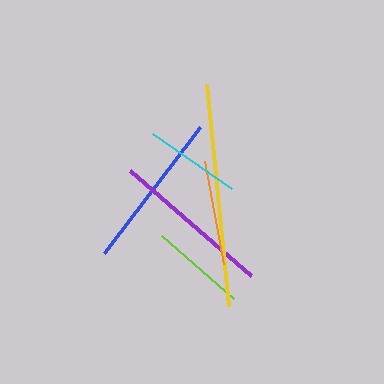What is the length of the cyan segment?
The cyan segment is approximately 96 pixels long.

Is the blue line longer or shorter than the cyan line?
The blue line is longer than the cyan line.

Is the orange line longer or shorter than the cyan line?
The orange line is longer than the cyan line.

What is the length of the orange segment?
The orange segment is approximately 105 pixels long.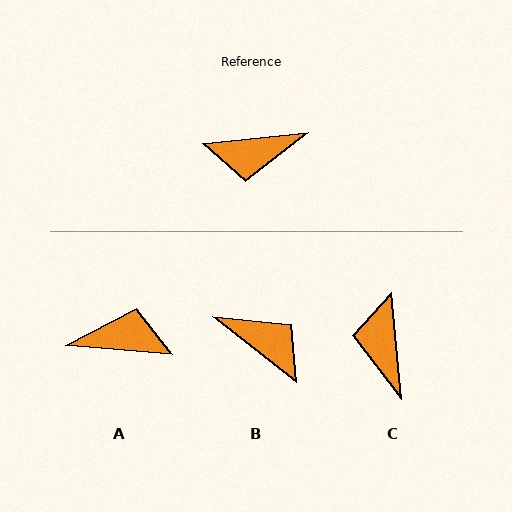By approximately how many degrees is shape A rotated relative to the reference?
Approximately 169 degrees counter-clockwise.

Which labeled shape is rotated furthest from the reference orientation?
A, about 169 degrees away.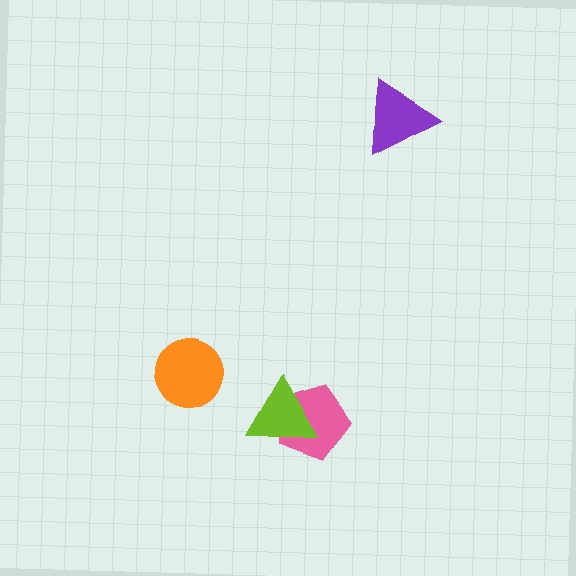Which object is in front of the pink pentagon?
The lime triangle is in front of the pink pentagon.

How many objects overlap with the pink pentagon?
1 object overlaps with the pink pentagon.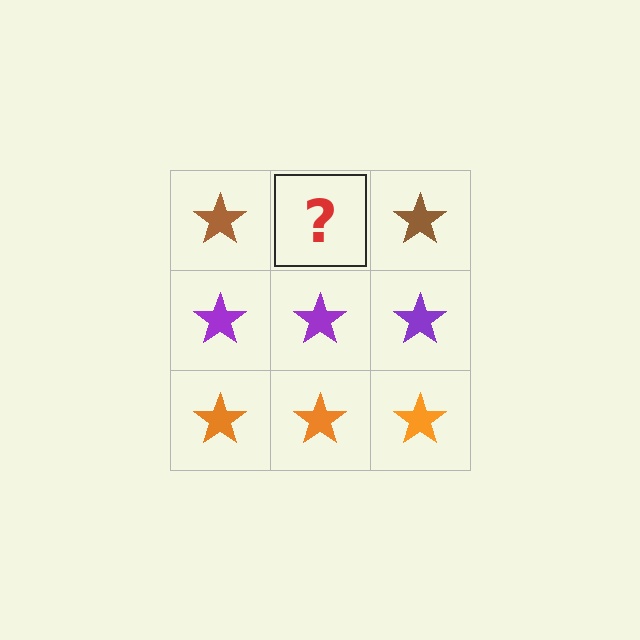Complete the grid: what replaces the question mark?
The question mark should be replaced with a brown star.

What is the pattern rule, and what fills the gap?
The rule is that each row has a consistent color. The gap should be filled with a brown star.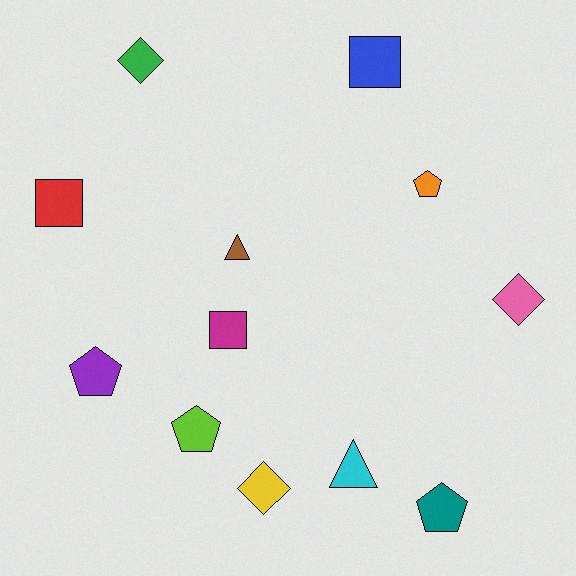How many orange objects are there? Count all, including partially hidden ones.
There is 1 orange object.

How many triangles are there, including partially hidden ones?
There are 2 triangles.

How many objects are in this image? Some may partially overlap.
There are 12 objects.